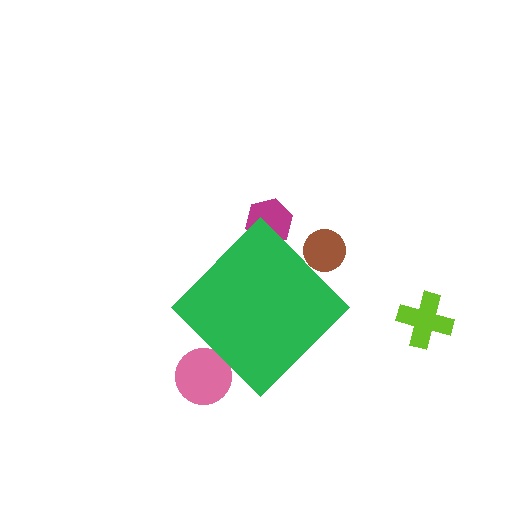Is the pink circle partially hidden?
Yes, the pink circle is partially hidden behind the green diamond.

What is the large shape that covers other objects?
A green diamond.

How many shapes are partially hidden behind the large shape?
3 shapes are partially hidden.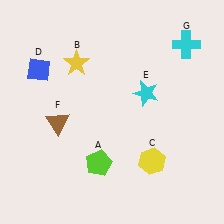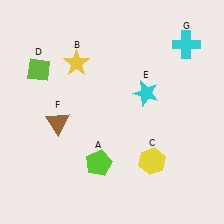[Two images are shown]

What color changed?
The diamond (D) changed from blue in Image 1 to lime in Image 2.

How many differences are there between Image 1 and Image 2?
There is 1 difference between the two images.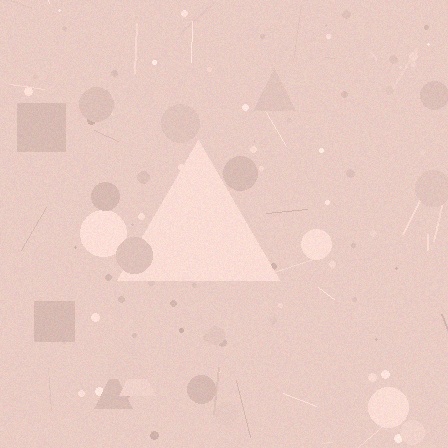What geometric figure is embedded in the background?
A triangle is embedded in the background.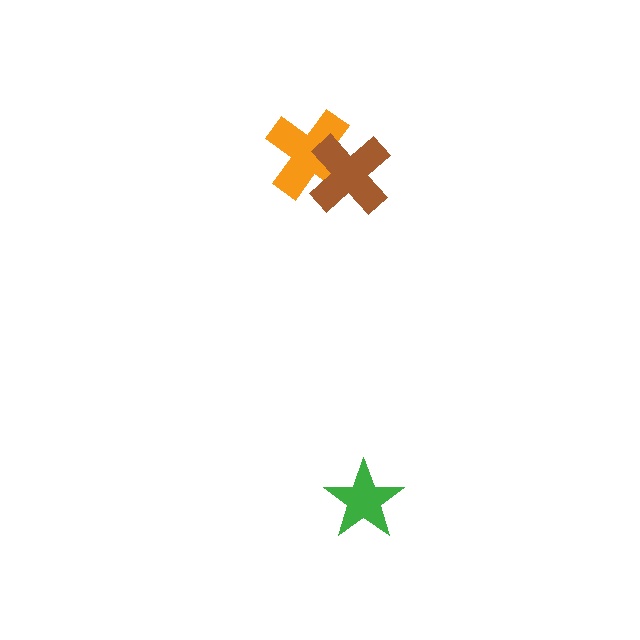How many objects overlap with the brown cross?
1 object overlaps with the brown cross.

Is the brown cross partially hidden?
No, no other shape covers it.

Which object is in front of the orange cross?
The brown cross is in front of the orange cross.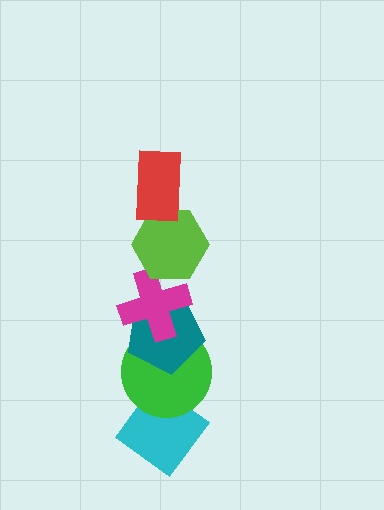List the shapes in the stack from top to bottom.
From top to bottom: the red rectangle, the lime hexagon, the magenta cross, the teal pentagon, the green circle, the cyan diamond.